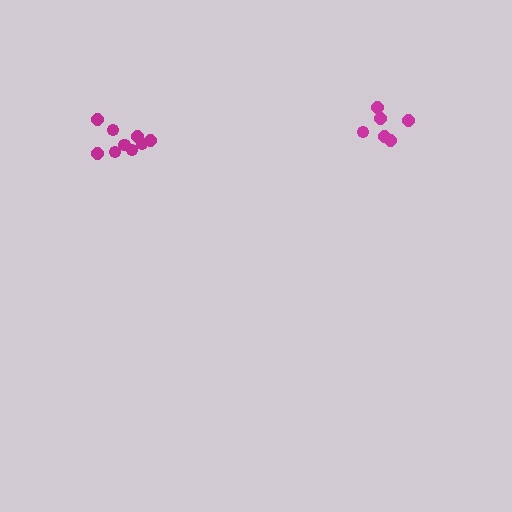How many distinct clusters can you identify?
There are 2 distinct clusters.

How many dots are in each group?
Group 1: 6 dots, Group 2: 9 dots (15 total).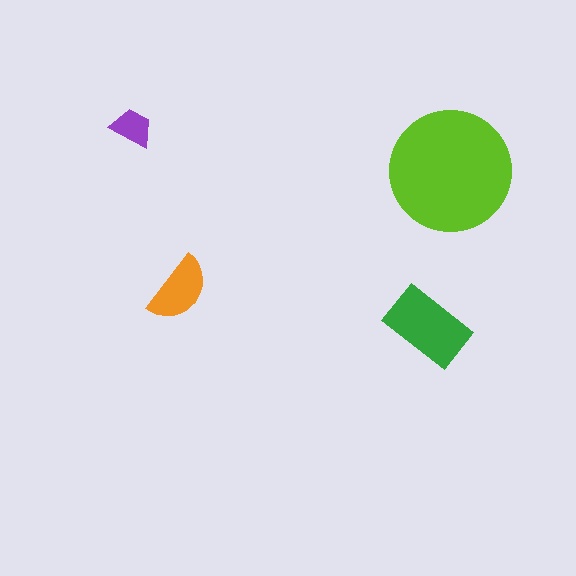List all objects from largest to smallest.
The lime circle, the green rectangle, the orange semicircle, the purple trapezoid.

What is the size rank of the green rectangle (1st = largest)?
2nd.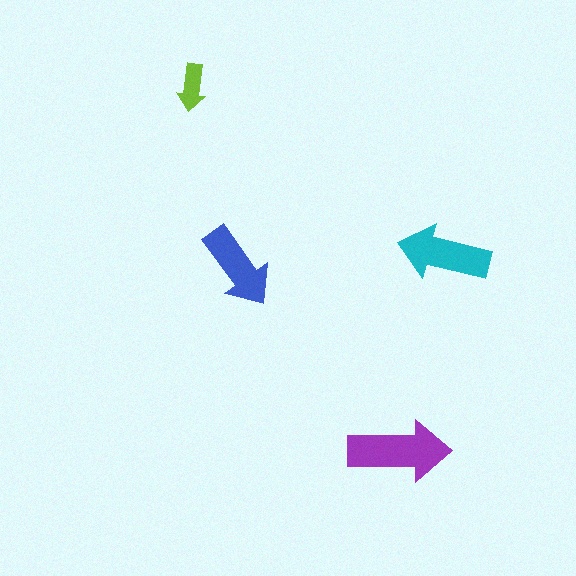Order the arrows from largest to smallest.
the purple one, the cyan one, the blue one, the lime one.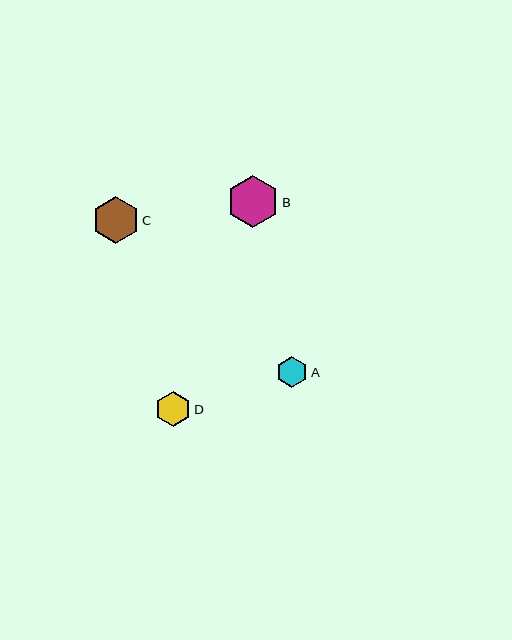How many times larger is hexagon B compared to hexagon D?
Hexagon B is approximately 1.5 times the size of hexagon D.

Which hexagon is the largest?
Hexagon B is the largest with a size of approximately 52 pixels.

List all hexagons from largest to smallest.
From largest to smallest: B, C, D, A.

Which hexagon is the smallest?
Hexagon A is the smallest with a size of approximately 32 pixels.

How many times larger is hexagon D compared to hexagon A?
Hexagon D is approximately 1.1 times the size of hexagon A.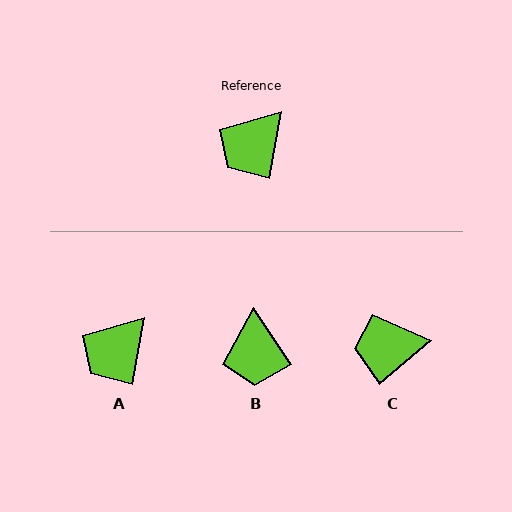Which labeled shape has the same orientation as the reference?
A.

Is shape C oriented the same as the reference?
No, it is off by about 39 degrees.